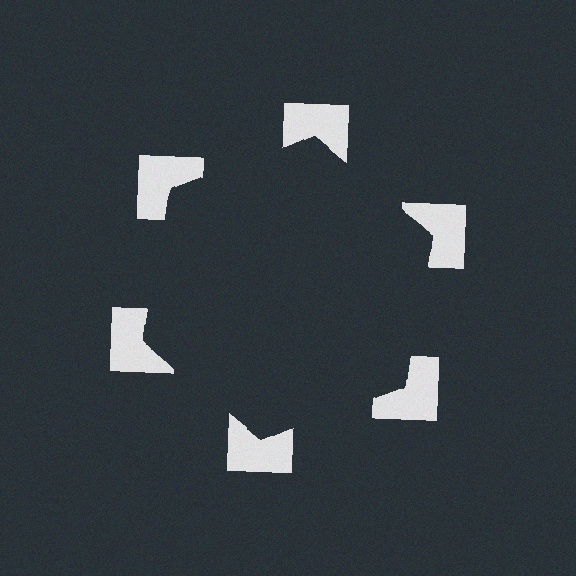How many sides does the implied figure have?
6 sides.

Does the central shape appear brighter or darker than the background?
It typically appears slightly darker than the background, even though no actual brightness change is drawn.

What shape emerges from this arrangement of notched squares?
An illusory hexagon — its edges are inferred from the aligned wedge cuts in the notched squares, not physically drawn.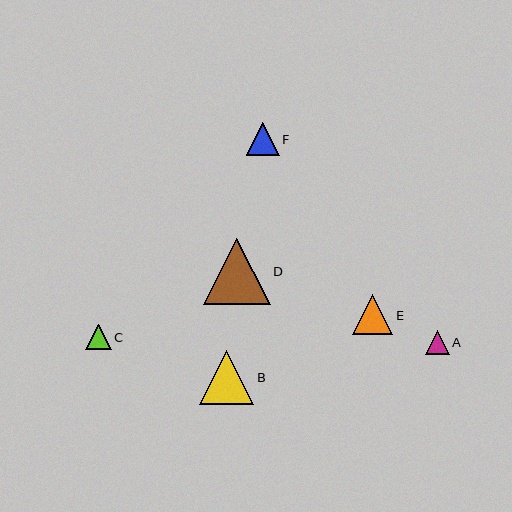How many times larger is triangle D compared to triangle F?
Triangle D is approximately 2.0 times the size of triangle F.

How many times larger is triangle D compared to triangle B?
Triangle D is approximately 1.2 times the size of triangle B.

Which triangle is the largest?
Triangle D is the largest with a size of approximately 67 pixels.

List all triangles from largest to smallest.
From largest to smallest: D, B, E, F, C, A.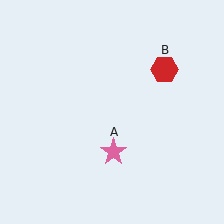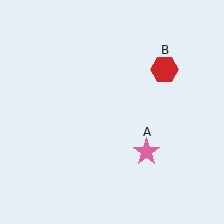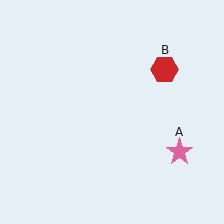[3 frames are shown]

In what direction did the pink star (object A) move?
The pink star (object A) moved right.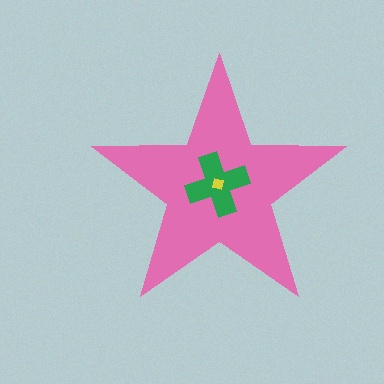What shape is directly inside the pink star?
The green cross.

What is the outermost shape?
The pink star.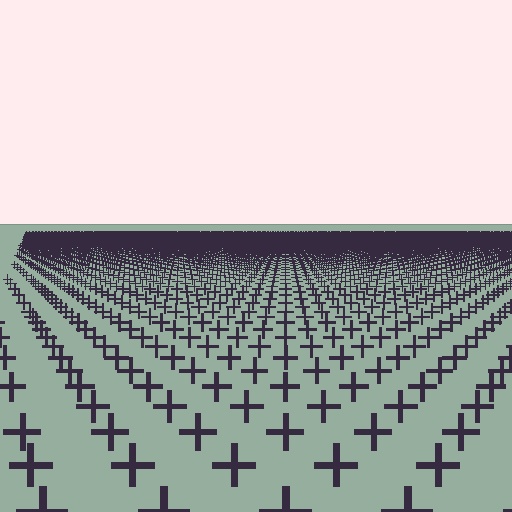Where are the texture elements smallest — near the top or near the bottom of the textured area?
Near the top.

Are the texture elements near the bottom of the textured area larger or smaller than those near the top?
Larger. Near the bottom, elements are closer to the viewer and appear at a bigger on-screen size.